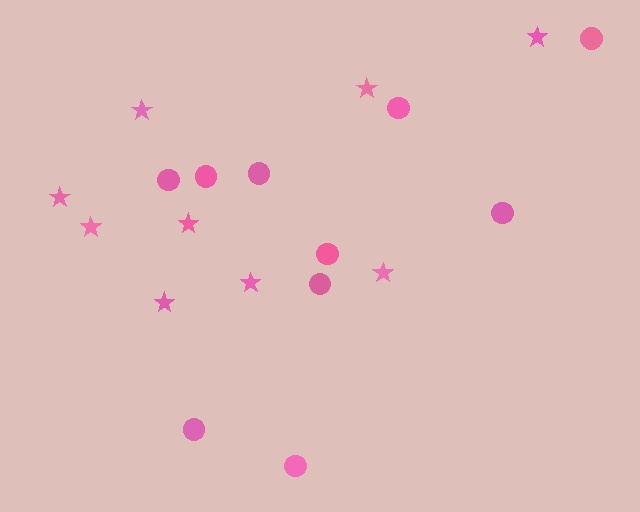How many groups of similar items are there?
There are 2 groups: one group of circles (10) and one group of stars (9).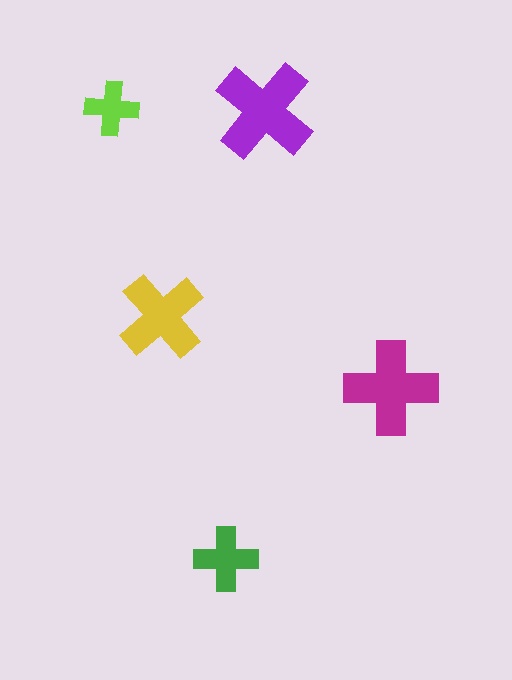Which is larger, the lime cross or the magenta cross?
The magenta one.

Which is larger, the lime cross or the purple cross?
The purple one.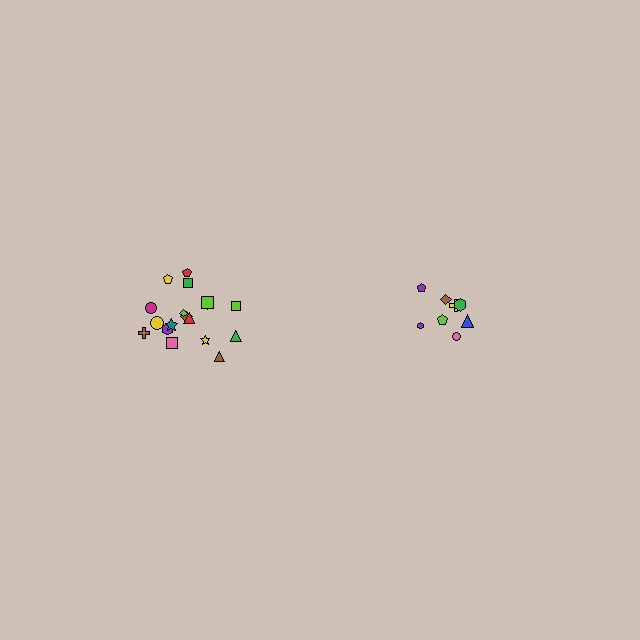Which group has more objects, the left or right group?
The left group.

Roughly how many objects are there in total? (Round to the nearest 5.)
Roughly 25 objects in total.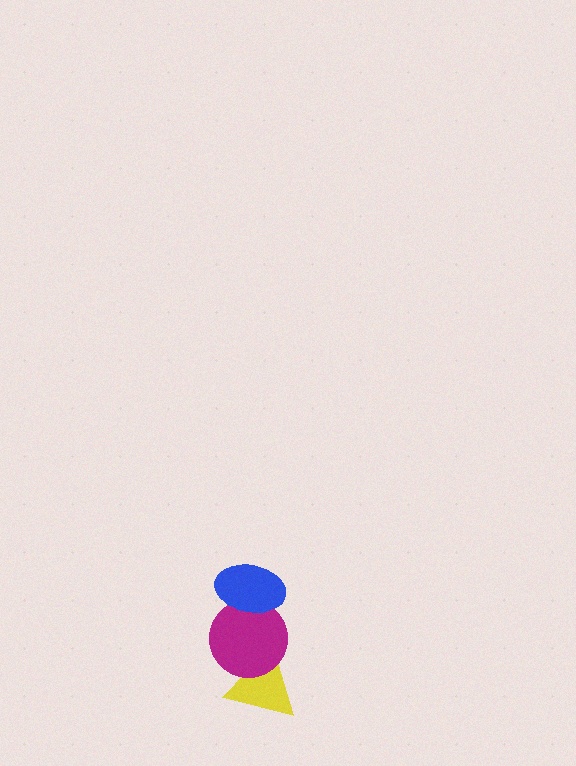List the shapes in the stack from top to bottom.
From top to bottom: the blue ellipse, the magenta circle, the yellow triangle.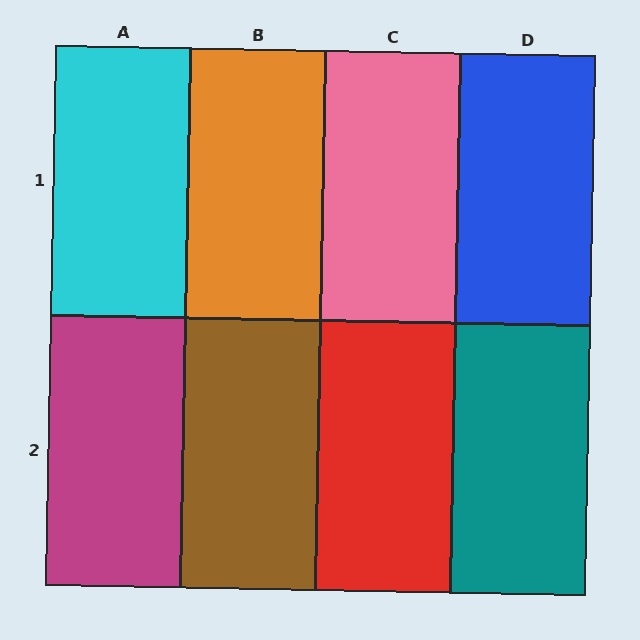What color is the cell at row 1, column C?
Pink.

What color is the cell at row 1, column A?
Cyan.